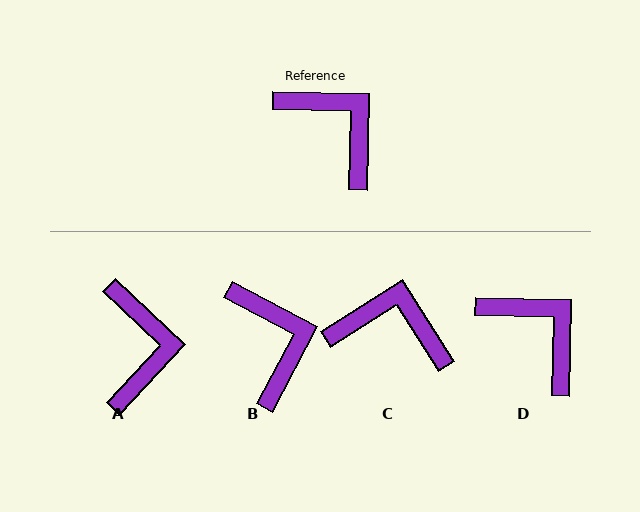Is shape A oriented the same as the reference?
No, it is off by about 42 degrees.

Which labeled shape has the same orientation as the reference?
D.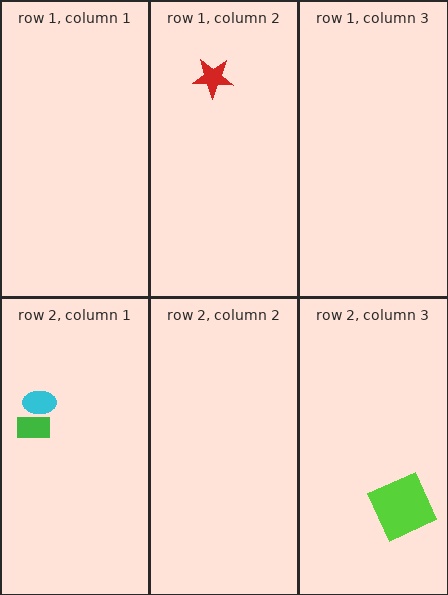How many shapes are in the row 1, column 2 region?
1.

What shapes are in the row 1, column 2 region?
The red star.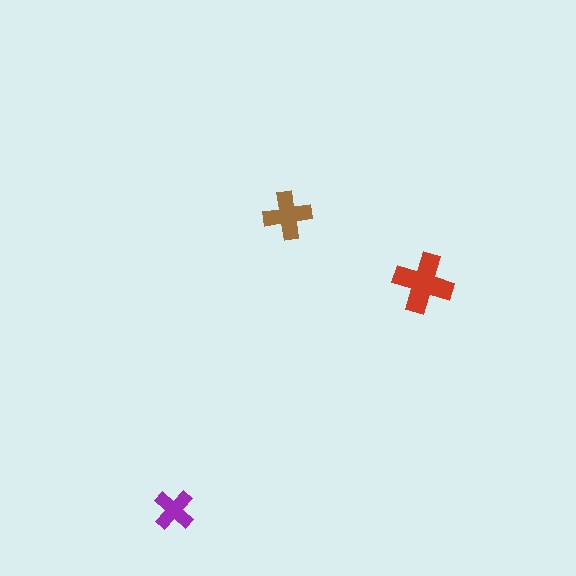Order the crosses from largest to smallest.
the red one, the brown one, the purple one.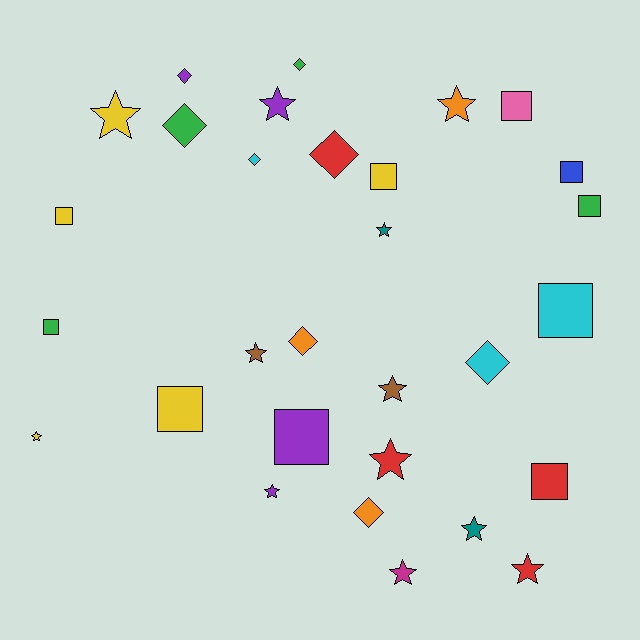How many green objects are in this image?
There are 4 green objects.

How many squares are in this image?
There are 10 squares.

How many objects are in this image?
There are 30 objects.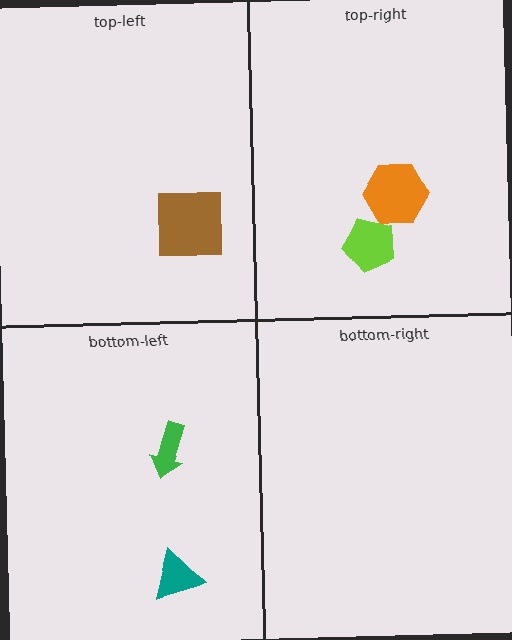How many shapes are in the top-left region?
1.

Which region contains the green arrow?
The bottom-left region.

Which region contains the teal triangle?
The bottom-left region.